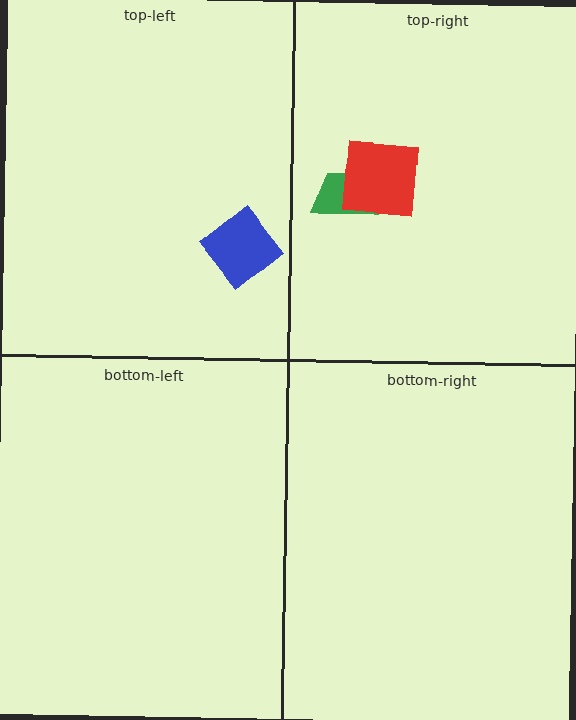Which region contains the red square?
The top-right region.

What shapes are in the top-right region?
The green trapezoid, the red square.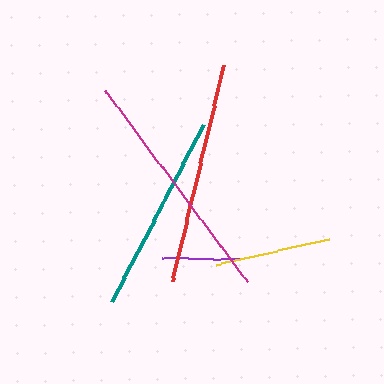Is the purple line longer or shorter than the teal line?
The teal line is longer than the purple line.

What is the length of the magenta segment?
The magenta segment is approximately 238 pixels long.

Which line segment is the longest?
The magenta line is the longest at approximately 238 pixels.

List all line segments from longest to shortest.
From longest to shortest: magenta, red, teal, yellow, purple.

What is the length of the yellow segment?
The yellow segment is approximately 115 pixels long.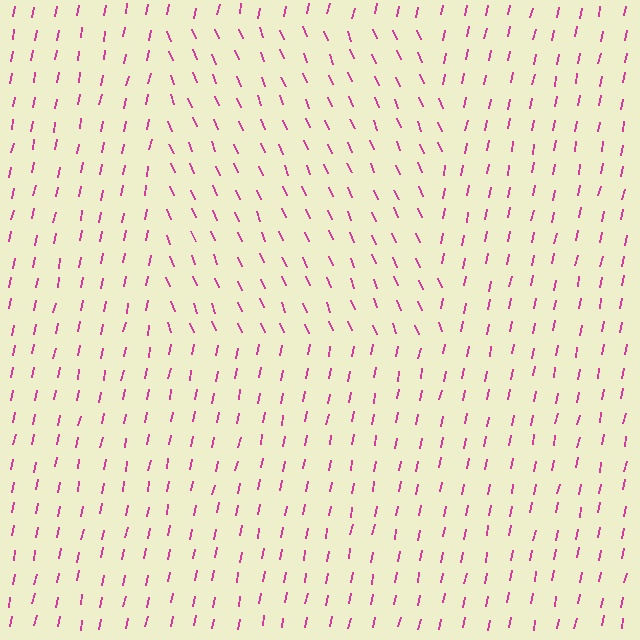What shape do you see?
I see a rectangle.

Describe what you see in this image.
The image is filled with small magenta line segments. A rectangle region in the image has lines oriented differently from the surrounding lines, creating a visible texture boundary.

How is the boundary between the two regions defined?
The boundary is defined purely by a change in line orientation (approximately 34 degrees difference). All lines are the same color and thickness.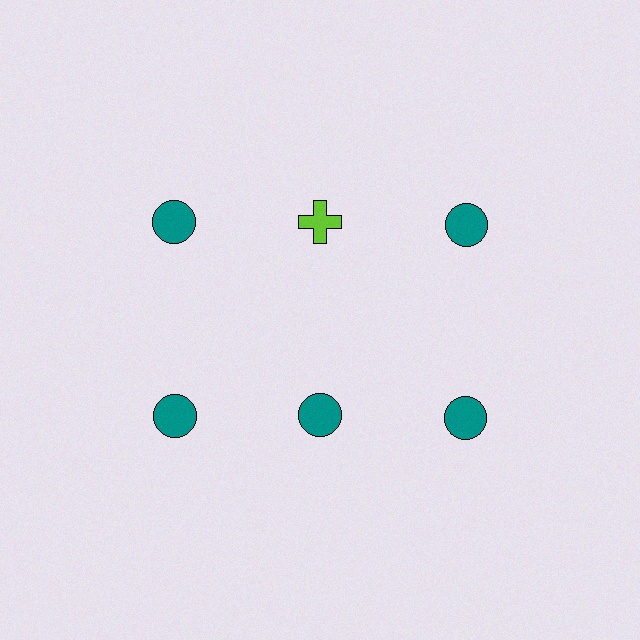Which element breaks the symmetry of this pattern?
The lime cross in the top row, second from left column breaks the symmetry. All other shapes are teal circles.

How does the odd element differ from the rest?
It differs in both color (lime instead of teal) and shape (cross instead of circle).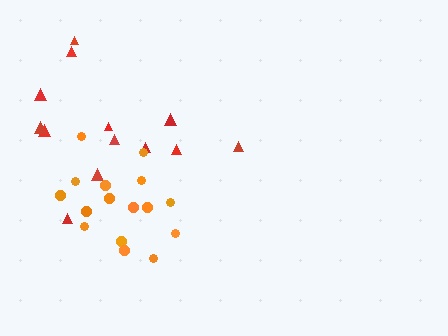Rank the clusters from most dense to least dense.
orange, red.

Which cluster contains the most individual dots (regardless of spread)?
Orange (16).